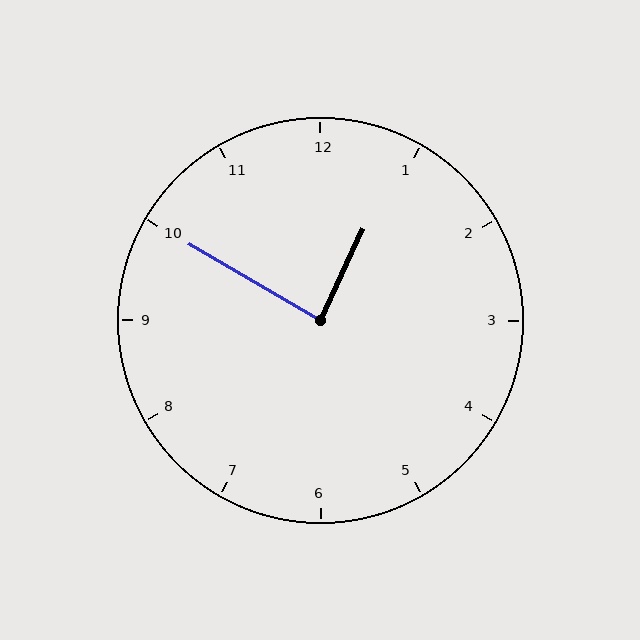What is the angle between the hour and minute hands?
Approximately 85 degrees.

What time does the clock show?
12:50.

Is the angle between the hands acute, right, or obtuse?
It is right.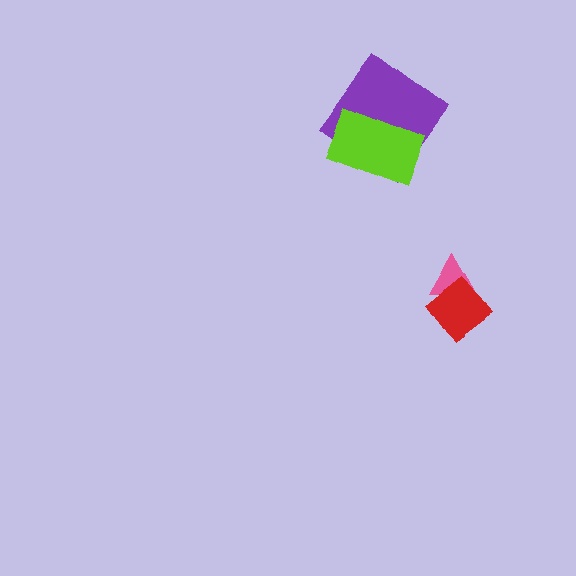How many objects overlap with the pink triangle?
1 object overlaps with the pink triangle.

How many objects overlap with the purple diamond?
1 object overlaps with the purple diamond.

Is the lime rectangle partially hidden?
No, no other shape covers it.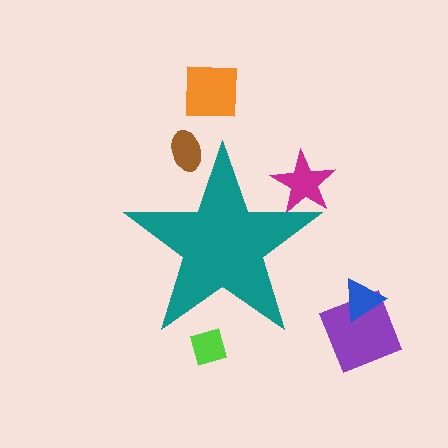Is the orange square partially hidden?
No, the orange square is fully visible.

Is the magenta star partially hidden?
Yes, the magenta star is partially hidden behind the teal star.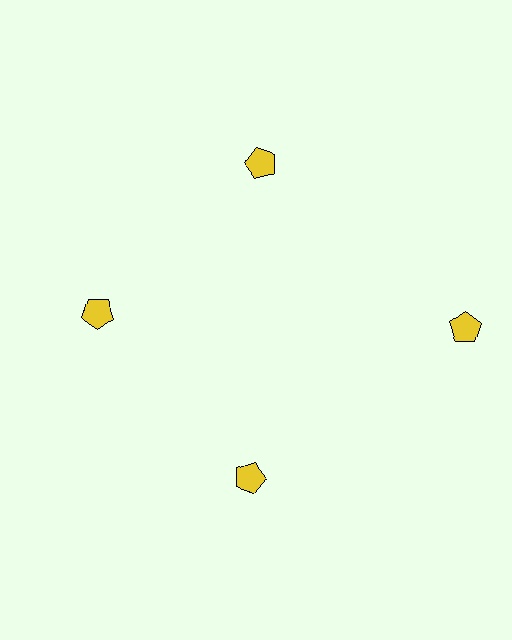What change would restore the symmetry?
The symmetry would be restored by moving it inward, back onto the ring so that all 4 pentagons sit at equal angles and equal distance from the center.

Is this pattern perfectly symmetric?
No. The 4 yellow pentagons are arranged in a ring, but one element near the 3 o'clock position is pushed outward from the center, breaking the 4-fold rotational symmetry.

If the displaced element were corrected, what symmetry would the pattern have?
It would have 4-fold rotational symmetry — the pattern would map onto itself every 90 degrees.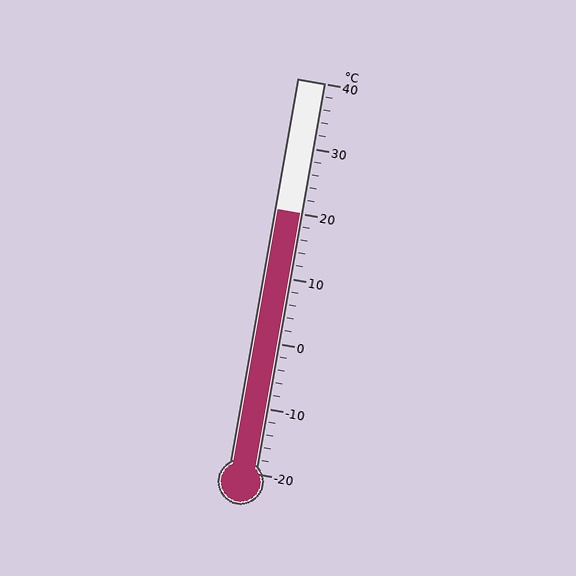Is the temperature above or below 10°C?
The temperature is above 10°C.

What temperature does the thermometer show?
The thermometer shows approximately 20°C.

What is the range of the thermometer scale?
The thermometer scale ranges from -20°C to 40°C.